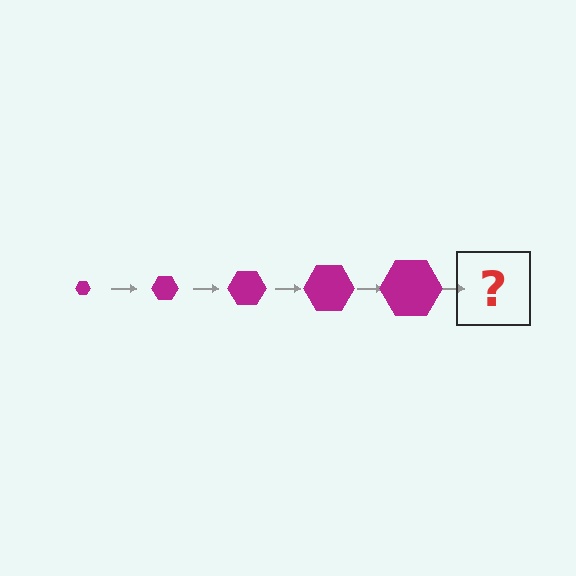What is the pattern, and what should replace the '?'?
The pattern is that the hexagon gets progressively larger each step. The '?' should be a magenta hexagon, larger than the previous one.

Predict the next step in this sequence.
The next step is a magenta hexagon, larger than the previous one.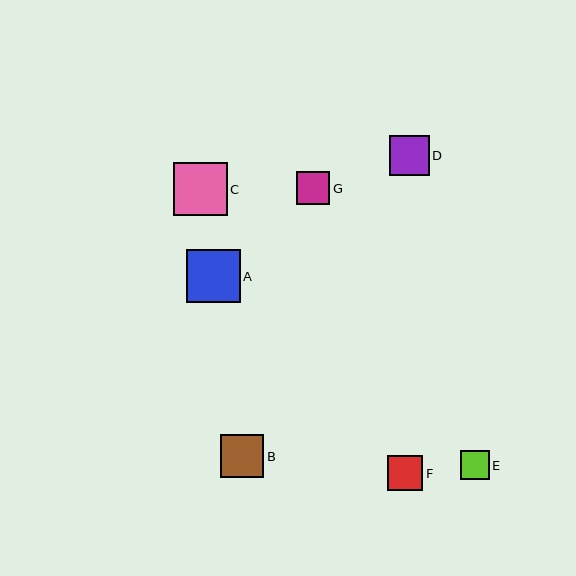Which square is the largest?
Square A is the largest with a size of approximately 54 pixels.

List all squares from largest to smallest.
From largest to smallest: A, C, B, D, F, G, E.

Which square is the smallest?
Square E is the smallest with a size of approximately 29 pixels.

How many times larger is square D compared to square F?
Square D is approximately 1.1 times the size of square F.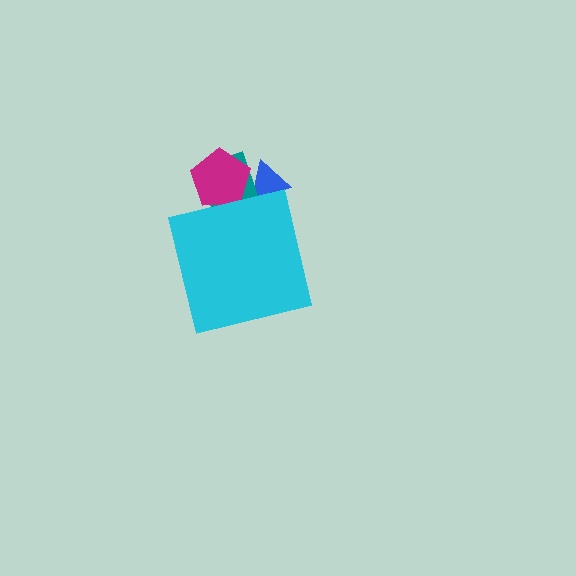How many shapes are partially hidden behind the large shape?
3 shapes are partially hidden.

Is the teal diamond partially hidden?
Yes, the teal diamond is partially hidden behind the cyan square.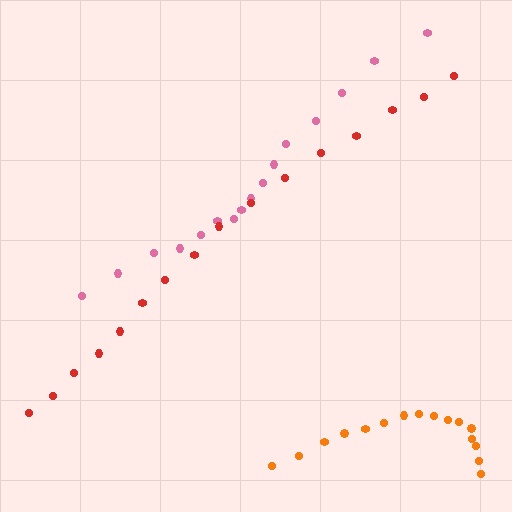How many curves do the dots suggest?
There are 3 distinct paths.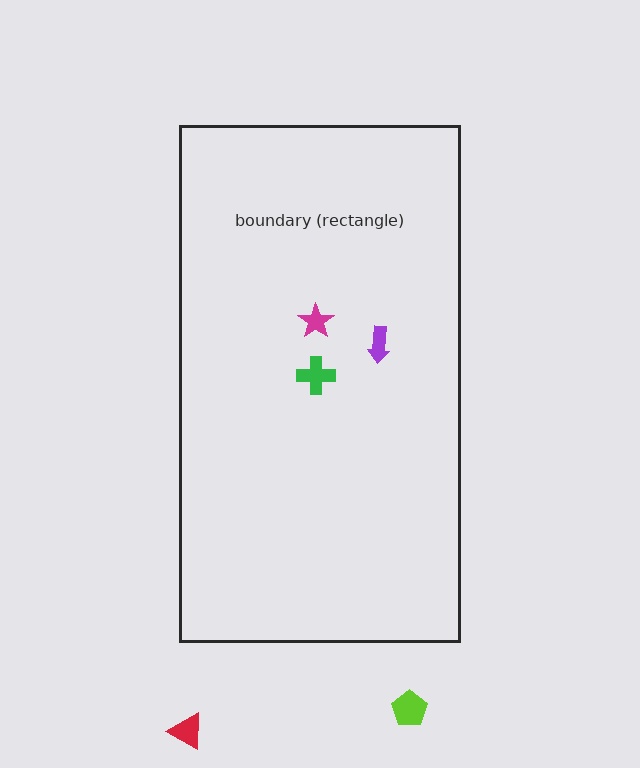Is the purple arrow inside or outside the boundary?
Inside.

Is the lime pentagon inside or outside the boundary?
Outside.